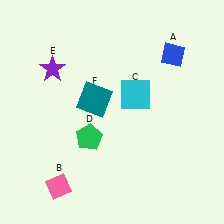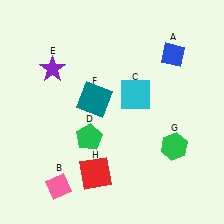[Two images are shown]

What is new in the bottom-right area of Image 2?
A green hexagon (G) was added in the bottom-right area of Image 2.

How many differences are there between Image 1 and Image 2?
There are 2 differences between the two images.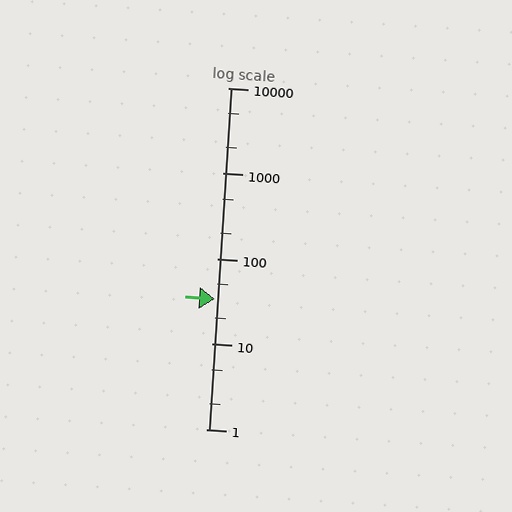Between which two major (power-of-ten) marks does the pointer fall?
The pointer is between 10 and 100.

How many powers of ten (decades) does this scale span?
The scale spans 4 decades, from 1 to 10000.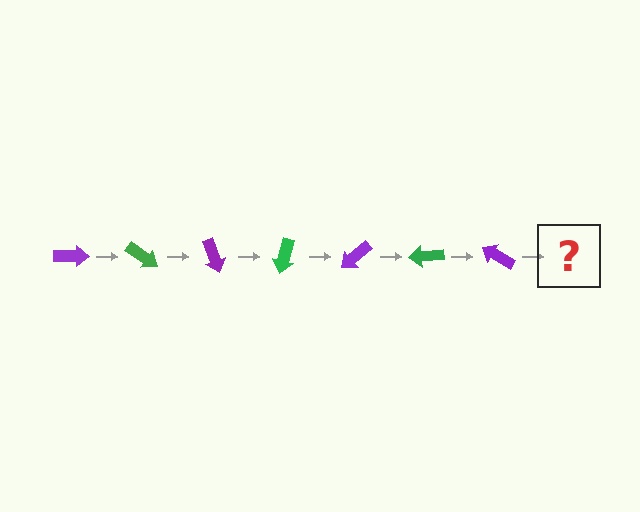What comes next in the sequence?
The next element should be a green arrow, rotated 245 degrees from the start.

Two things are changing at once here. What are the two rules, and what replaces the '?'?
The two rules are that it rotates 35 degrees each step and the color cycles through purple and green. The '?' should be a green arrow, rotated 245 degrees from the start.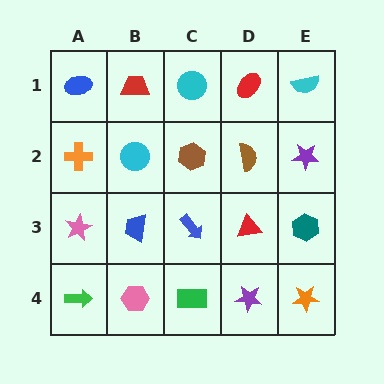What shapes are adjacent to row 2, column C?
A cyan circle (row 1, column C), a blue arrow (row 3, column C), a cyan circle (row 2, column B), a brown semicircle (row 2, column D).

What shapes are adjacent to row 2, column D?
A red ellipse (row 1, column D), a red triangle (row 3, column D), a brown hexagon (row 2, column C), a purple star (row 2, column E).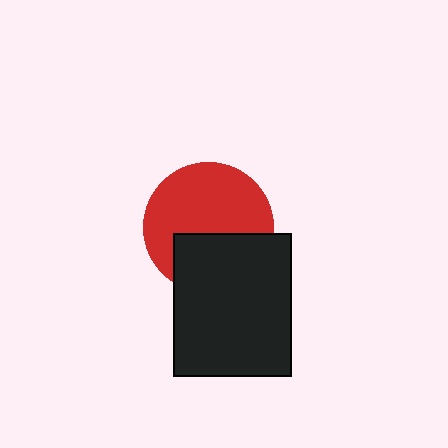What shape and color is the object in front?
The object in front is a black rectangle.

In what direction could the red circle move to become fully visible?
The red circle could move up. That would shift it out from behind the black rectangle entirely.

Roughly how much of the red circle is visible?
About half of it is visible (roughly 63%).